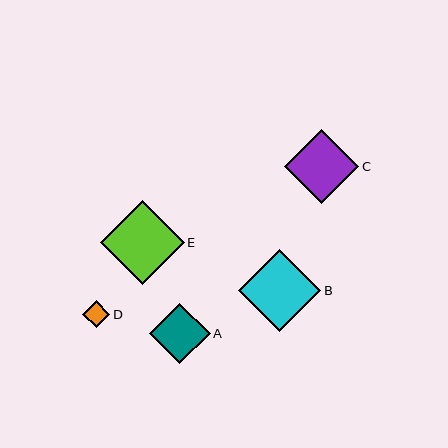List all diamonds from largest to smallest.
From largest to smallest: E, B, C, A, D.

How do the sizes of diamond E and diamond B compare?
Diamond E and diamond B are approximately the same size.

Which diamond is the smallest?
Diamond D is the smallest with a size of approximately 27 pixels.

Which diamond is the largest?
Diamond E is the largest with a size of approximately 84 pixels.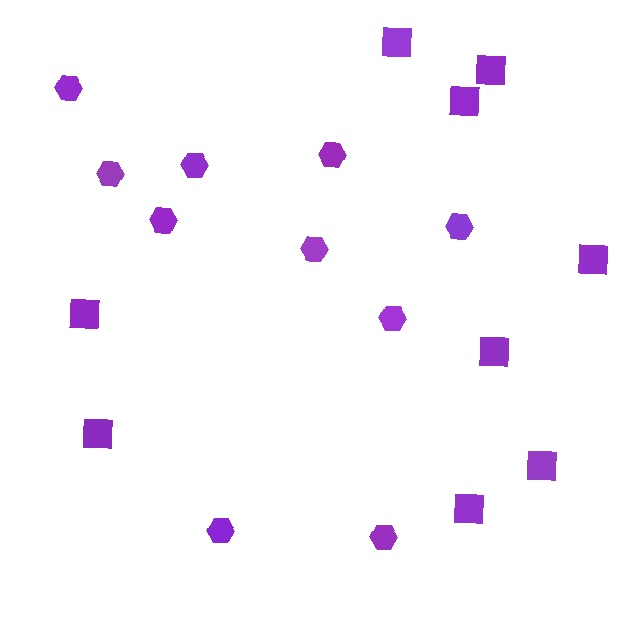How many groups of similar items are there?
There are 2 groups: one group of squares (9) and one group of hexagons (10).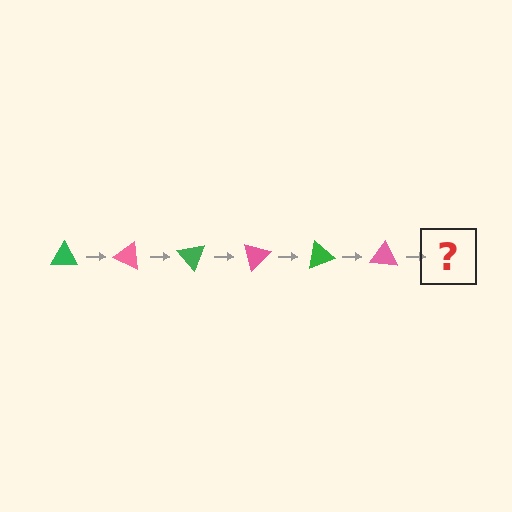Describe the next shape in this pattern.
It should be a green triangle, rotated 150 degrees from the start.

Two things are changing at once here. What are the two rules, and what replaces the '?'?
The two rules are that it rotates 25 degrees each step and the color cycles through green and pink. The '?' should be a green triangle, rotated 150 degrees from the start.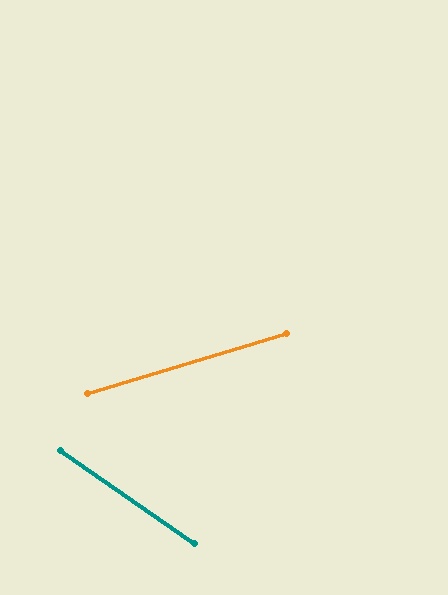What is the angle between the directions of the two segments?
Approximately 52 degrees.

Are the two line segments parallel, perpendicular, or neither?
Neither parallel nor perpendicular — they differ by about 52°.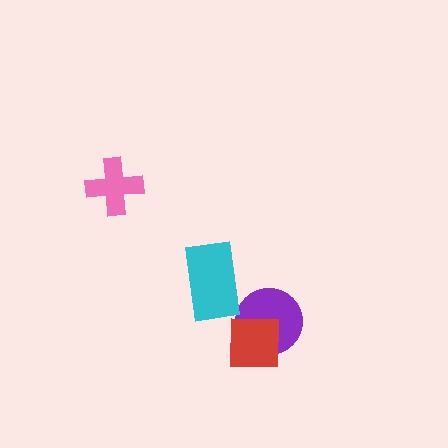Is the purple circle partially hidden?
Yes, it is partially covered by another shape.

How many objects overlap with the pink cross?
0 objects overlap with the pink cross.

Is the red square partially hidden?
No, no other shape covers it.